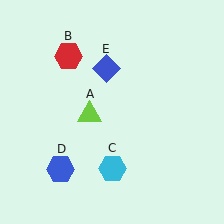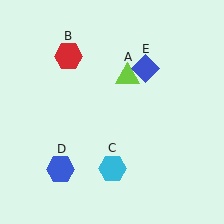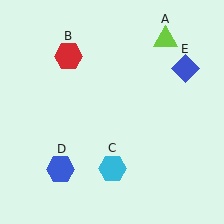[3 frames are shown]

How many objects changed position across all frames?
2 objects changed position: lime triangle (object A), blue diamond (object E).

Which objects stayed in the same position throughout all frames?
Red hexagon (object B) and cyan hexagon (object C) and blue hexagon (object D) remained stationary.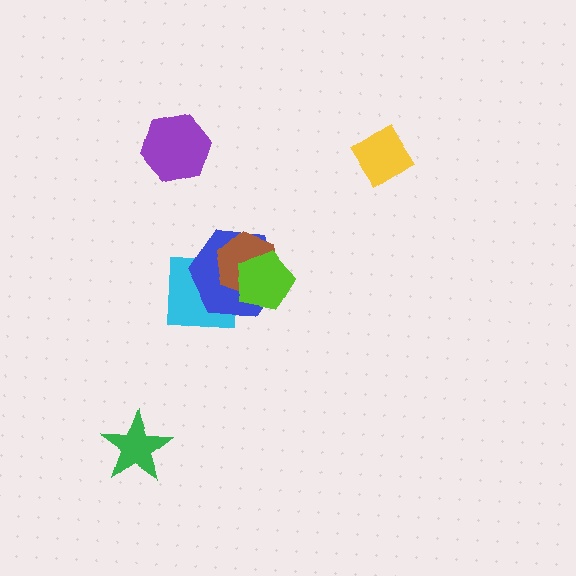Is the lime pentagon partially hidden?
No, no other shape covers it.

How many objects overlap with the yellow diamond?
0 objects overlap with the yellow diamond.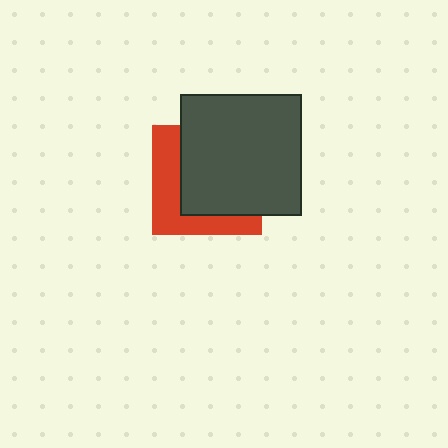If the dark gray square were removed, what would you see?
You would see the complete red square.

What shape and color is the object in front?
The object in front is a dark gray square.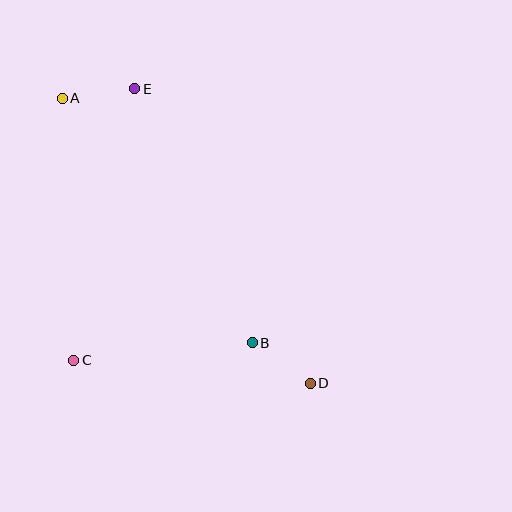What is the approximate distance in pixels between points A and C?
The distance between A and C is approximately 262 pixels.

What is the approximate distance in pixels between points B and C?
The distance between B and C is approximately 179 pixels.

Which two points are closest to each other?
Points B and D are closest to each other.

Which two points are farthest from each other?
Points A and D are farthest from each other.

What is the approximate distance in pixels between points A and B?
The distance between A and B is approximately 309 pixels.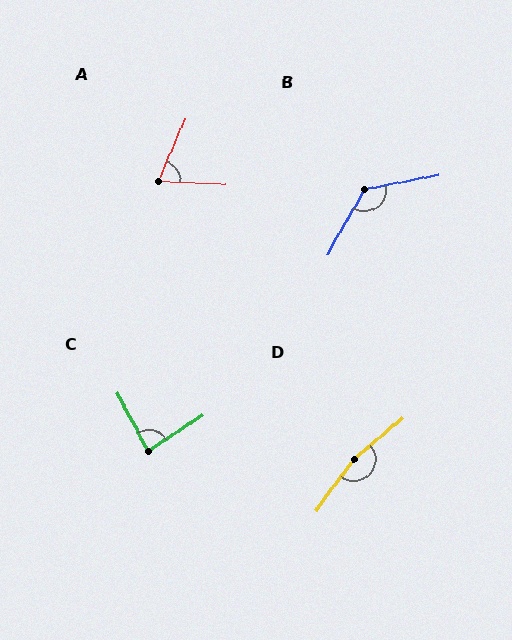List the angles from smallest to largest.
A (68°), C (84°), B (130°), D (167°).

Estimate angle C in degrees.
Approximately 84 degrees.